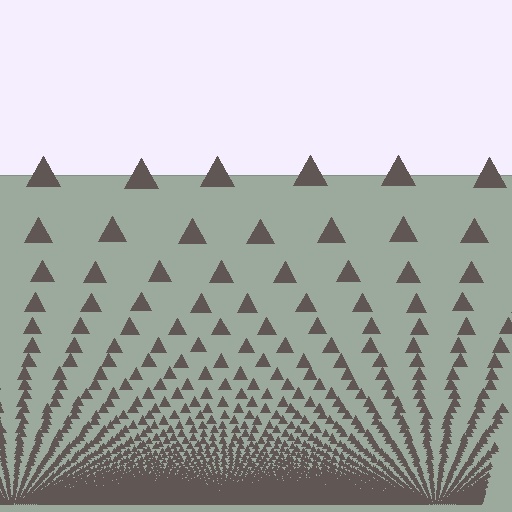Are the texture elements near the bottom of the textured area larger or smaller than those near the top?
Smaller. The gradient is inverted — elements near the bottom are smaller and denser.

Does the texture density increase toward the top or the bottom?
Density increases toward the bottom.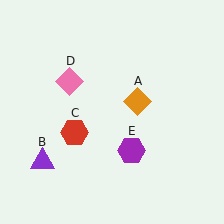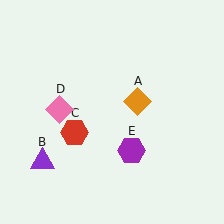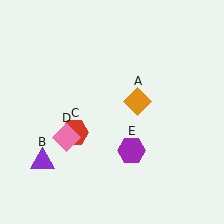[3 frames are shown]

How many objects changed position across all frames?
1 object changed position: pink diamond (object D).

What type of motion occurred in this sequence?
The pink diamond (object D) rotated counterclockwise around the center of the scene.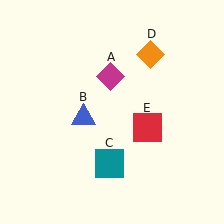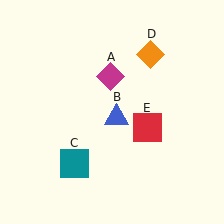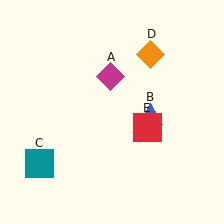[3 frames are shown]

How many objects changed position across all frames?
2 objects changed position: blue triangle (object B), teal square (object C).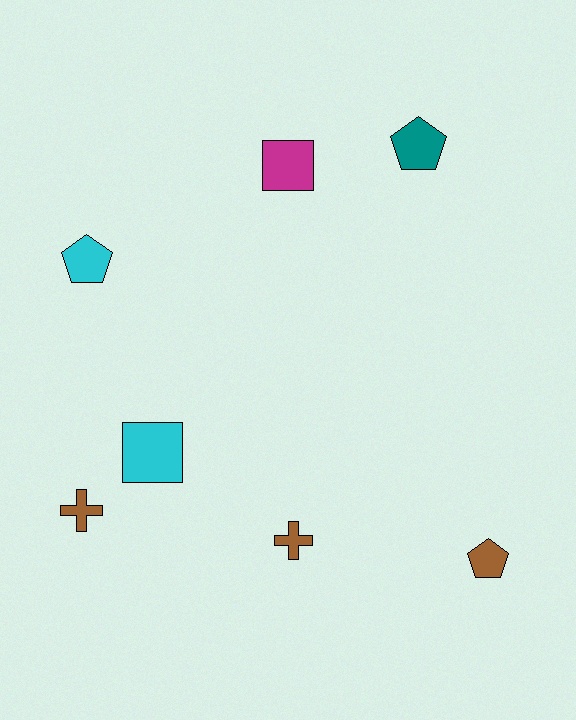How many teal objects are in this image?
There is 1 teal object.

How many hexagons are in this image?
There are no hexagons.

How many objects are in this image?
There are 7 objects.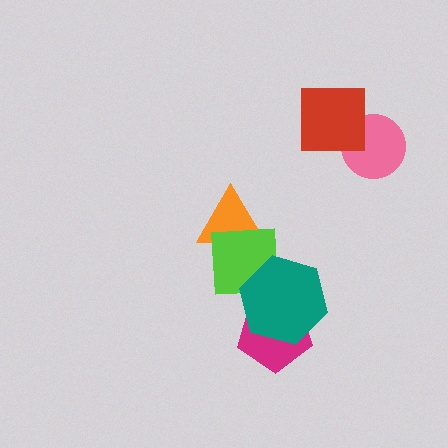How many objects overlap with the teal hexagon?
2 objects overlap with the teal hexagon.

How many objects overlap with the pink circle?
1 object overlaps with the pink circle.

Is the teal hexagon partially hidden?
No, no other shape covers it.